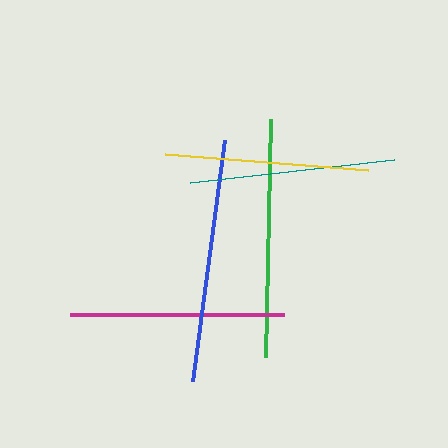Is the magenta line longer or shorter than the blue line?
The blue line is longer than the magenta line.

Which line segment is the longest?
The blue line is the longest at approximately 243 pixels.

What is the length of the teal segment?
The teal segment is approximately 206 pixels long.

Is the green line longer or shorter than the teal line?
The green line is longer than the teal line.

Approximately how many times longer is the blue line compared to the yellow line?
The blue line is approximately 1.2 times the length of the yellow line.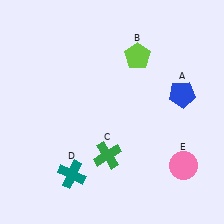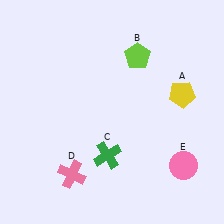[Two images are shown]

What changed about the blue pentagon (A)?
In Image 1, A is blue. In Image 2, it changed to yellow.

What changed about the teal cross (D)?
In Image 1, D is teal. In Image 2, it changed to pink.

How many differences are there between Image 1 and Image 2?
There are 2 differences between the two images.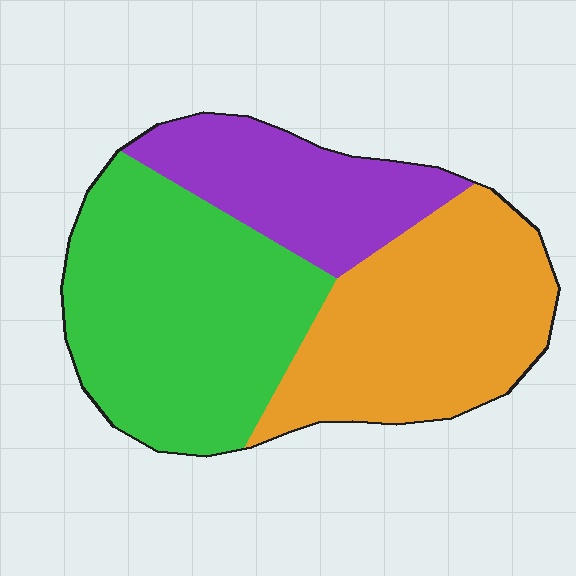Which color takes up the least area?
Purple, at roughly 20%.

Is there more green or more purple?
Green.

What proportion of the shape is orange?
Orange takes up about three eighths (3/8) of the shape.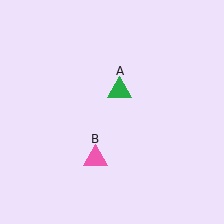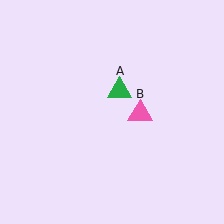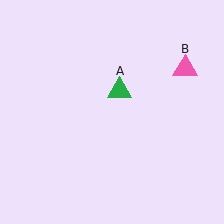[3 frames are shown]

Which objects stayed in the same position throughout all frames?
Green triangle (object A) remained stationary.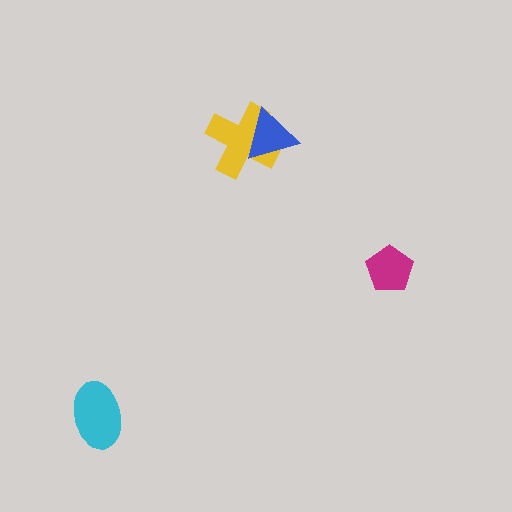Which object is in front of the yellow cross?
The blue triangle is in front of the yellow cross.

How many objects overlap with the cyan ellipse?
0 objects overlap with the cyan ellipse.